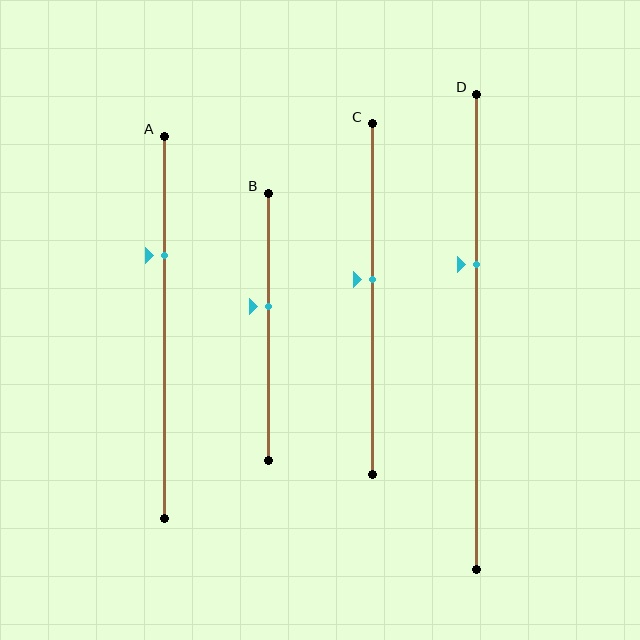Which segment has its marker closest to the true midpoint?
Segment C has its marker closest to the true midpoint.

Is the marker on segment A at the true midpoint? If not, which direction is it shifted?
No, the marker on segment A is shifted upward by about 19% of the segment length.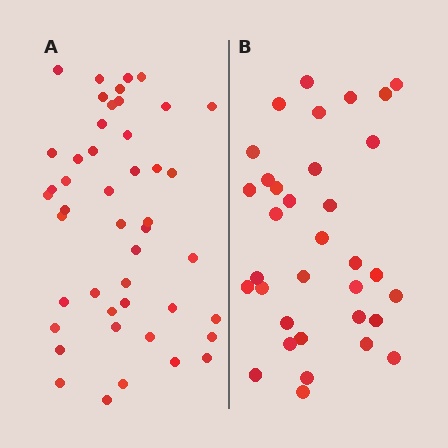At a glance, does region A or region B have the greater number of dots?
Region A (the left region) has more dots.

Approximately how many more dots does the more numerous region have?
Region A has roughly 12 or so more dots than region B.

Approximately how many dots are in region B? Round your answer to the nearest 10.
About 30 dots. (The exact count is 34, which rounds to 30.)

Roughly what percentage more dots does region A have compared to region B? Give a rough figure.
About 35% more.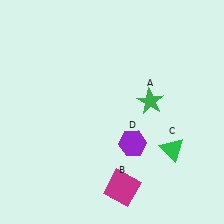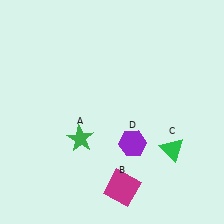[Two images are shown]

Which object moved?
The green star (A) moved left.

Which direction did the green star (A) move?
The green star (A) moved left.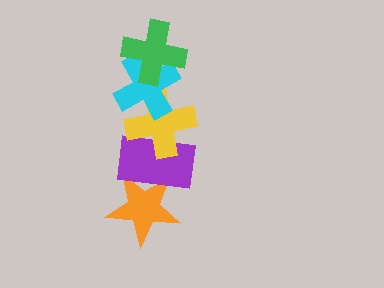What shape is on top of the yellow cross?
The cyan cross is on top of the yellow cross.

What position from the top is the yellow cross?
The yellow cross is 3rd from the top.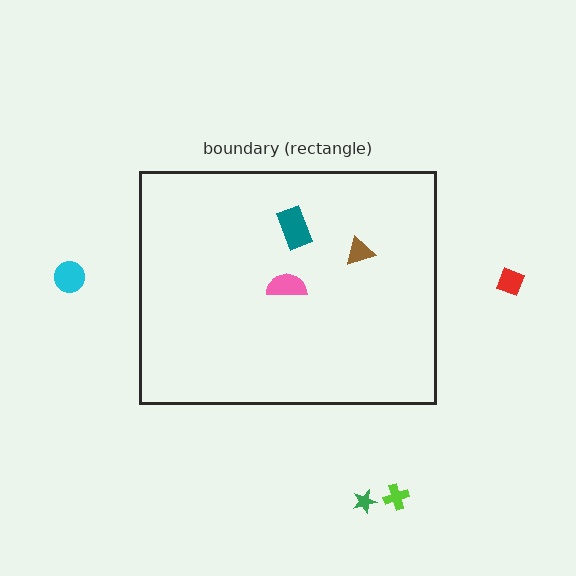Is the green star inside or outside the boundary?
Outside.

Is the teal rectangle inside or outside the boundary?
Inside.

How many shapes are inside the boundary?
3 inside, 4 outside.